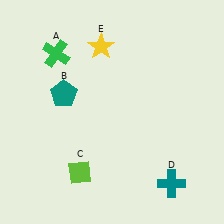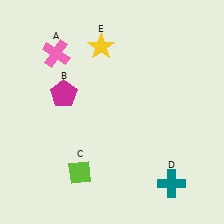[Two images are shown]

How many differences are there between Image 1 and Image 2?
There are 2 differences between the two images.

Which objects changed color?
A changed from green to pink. B changed from teal to magenta.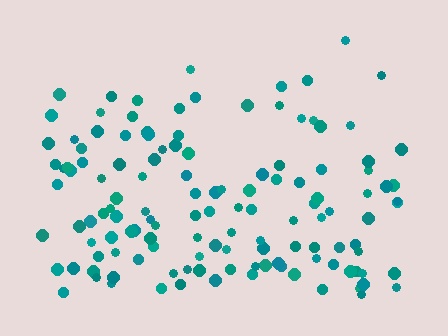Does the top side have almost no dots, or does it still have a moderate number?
Still a moderate number, just noticeably fewer than the bottom.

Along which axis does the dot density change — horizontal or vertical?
Vertical.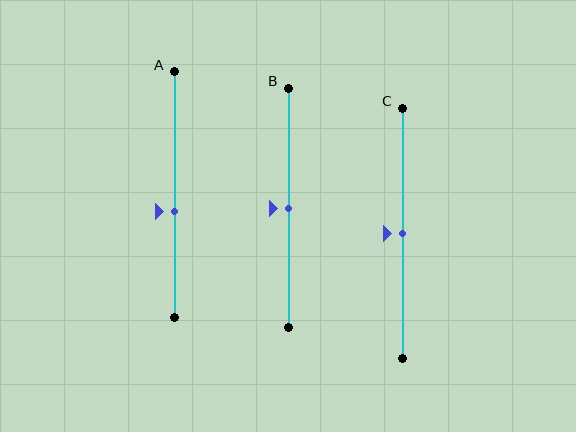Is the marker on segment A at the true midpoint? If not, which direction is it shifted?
No, the marker on segment A is shifted downward by about 7% of the segment length.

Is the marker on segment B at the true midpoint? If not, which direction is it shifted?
Yes, the marker on segment B is at the true midpoint.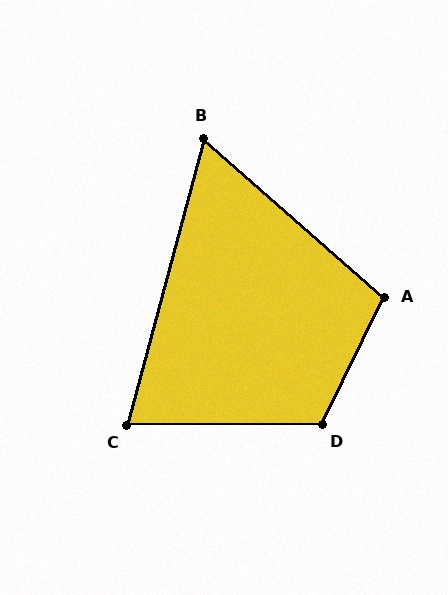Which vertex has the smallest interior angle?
B, at approximately 64 degrees.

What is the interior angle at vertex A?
Approximately 105 degrees (obtuse).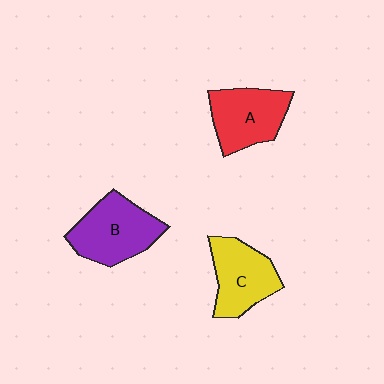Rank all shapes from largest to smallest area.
From largest to smallest: B (purple), A (red), C (yellow).